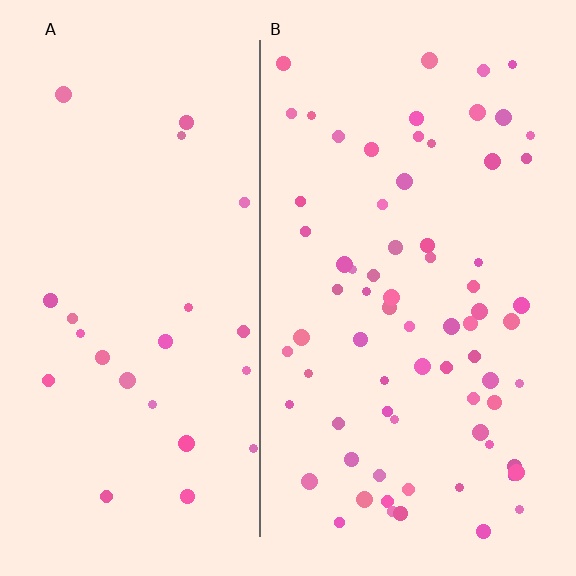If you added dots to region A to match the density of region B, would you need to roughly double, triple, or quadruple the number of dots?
Approximately triple.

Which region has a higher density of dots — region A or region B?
B (the right).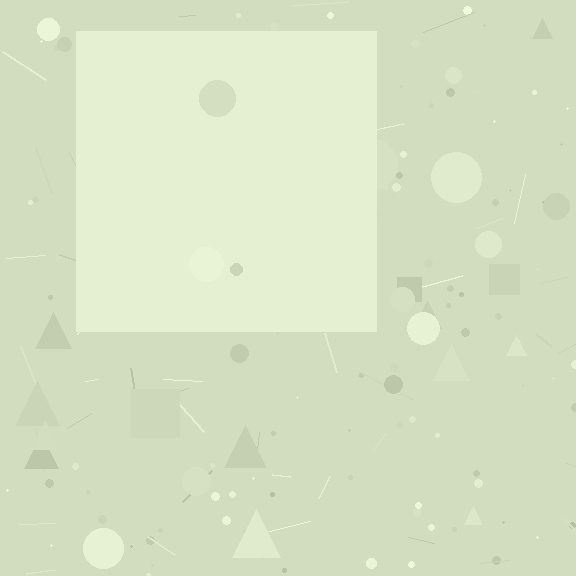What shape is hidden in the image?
A square is hidden in the image.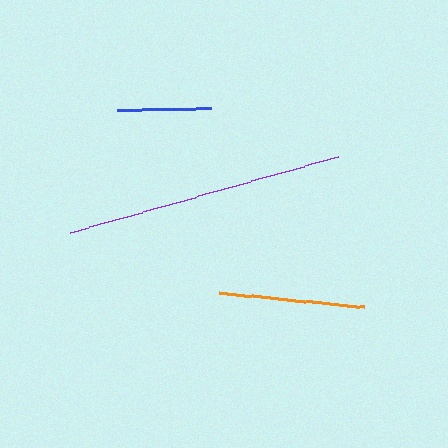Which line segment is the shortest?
The blue line is the shortest at approximately 94 pixels.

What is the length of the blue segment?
The blue segment is approximately 94 pixels long.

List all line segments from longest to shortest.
From longest to shortest: purple, orange, blue.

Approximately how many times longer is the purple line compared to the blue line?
The purple line is approximately 3.0 times the length of the blue line.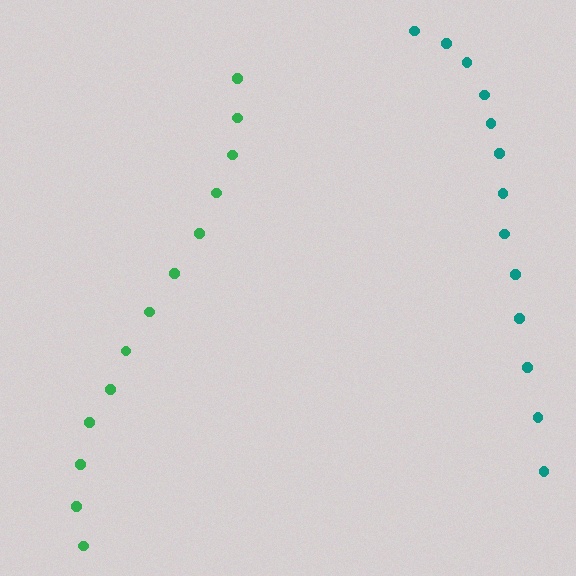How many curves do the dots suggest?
There are 2 distinct paths.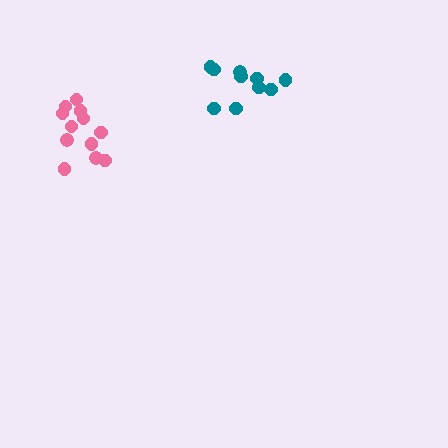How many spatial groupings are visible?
There are 2 spatial groupings.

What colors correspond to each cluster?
The clusters are colored: teal, pink.